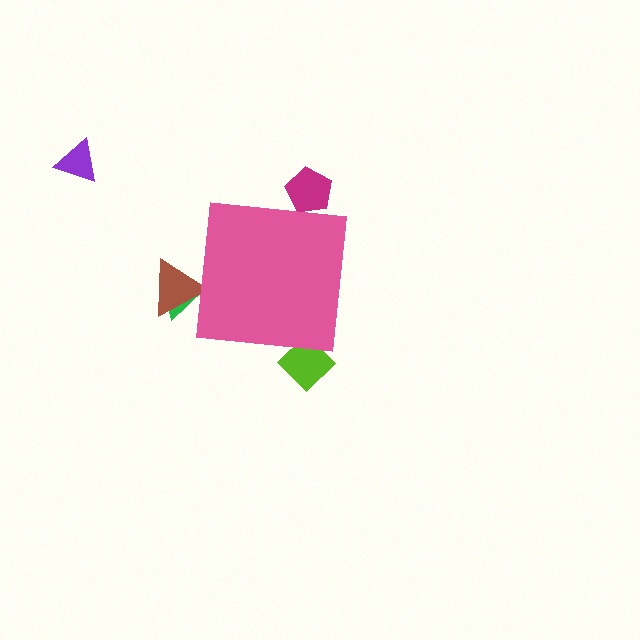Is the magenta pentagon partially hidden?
Yes, the magenta pentagon is partially hidden behind the pink square.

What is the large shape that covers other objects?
A pink square.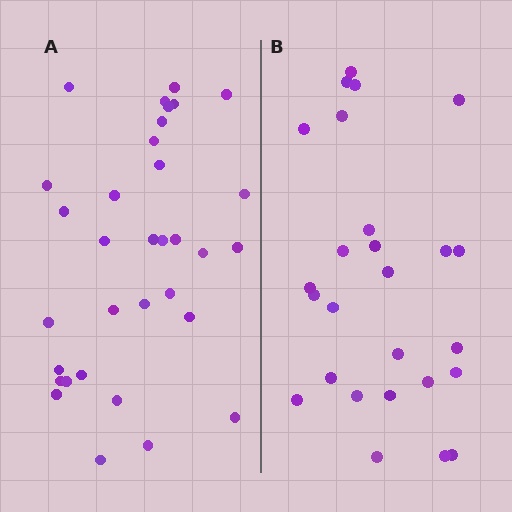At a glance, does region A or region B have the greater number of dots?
Region A (the left region) has more dots.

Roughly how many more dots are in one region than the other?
Region A has roughly 8 or so more dots than region B.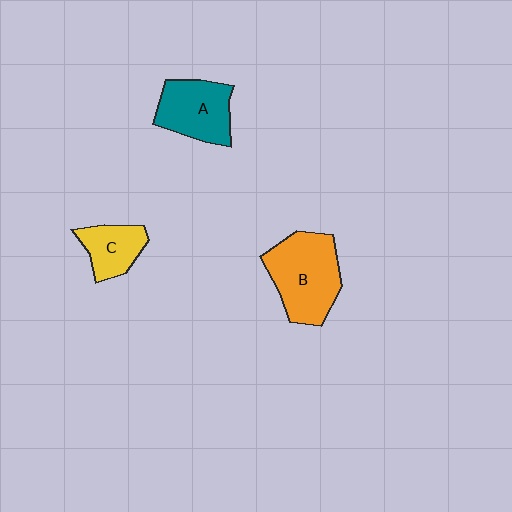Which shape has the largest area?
Shape B (orange).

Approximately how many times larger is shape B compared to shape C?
Approximately 1.9 times.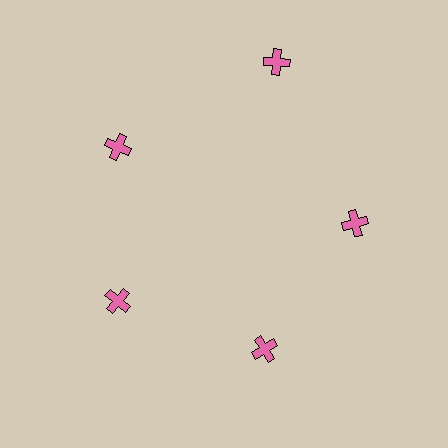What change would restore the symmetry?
The symmetry would be restored by moving it inward, back onto the ring so that all 5 crosses sit at equal angles and equal distance from the center.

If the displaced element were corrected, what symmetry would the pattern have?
It would have 5-fold rotational symmetry — the pattern would map onto itself every 72 degrees.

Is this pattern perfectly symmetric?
No. The 5 pink crosses are arranged in a ring, but one element near the 1 o'clock position is pushed outward from the center, breaking the 5-fold rotational symmetry.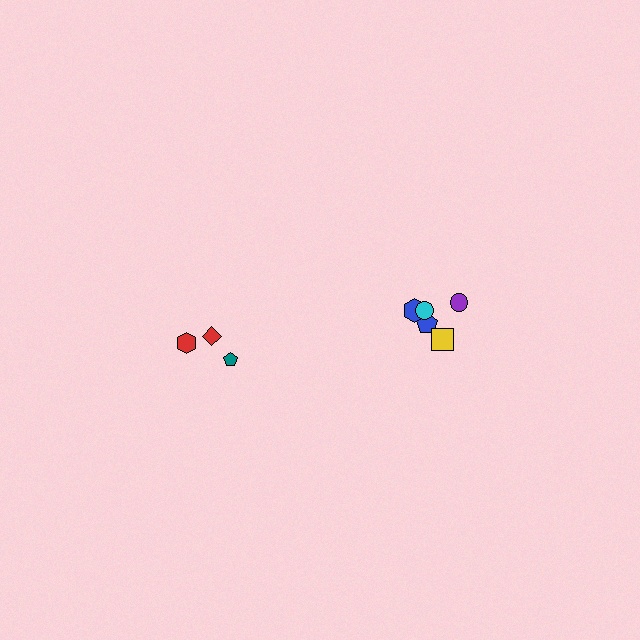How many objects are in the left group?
There are 3 objects.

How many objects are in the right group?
There are 5 objects.